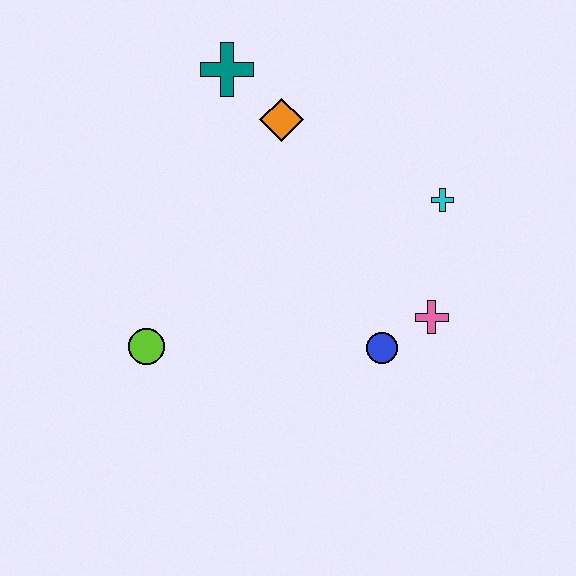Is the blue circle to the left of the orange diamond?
No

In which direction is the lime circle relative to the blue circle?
The lime circle is to the left of the blue circle.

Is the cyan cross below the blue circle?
No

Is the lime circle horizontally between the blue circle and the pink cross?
No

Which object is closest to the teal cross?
The orange diamond is closest to the teal cross.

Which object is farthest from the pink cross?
The teal cross is farthest from the pink cross.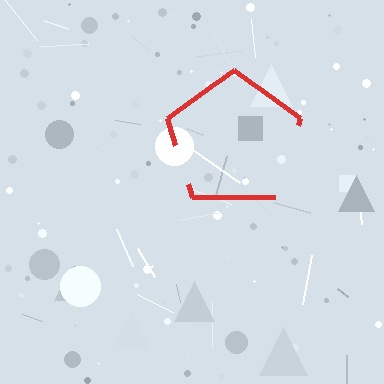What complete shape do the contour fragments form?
The contour fragments form a pentagon.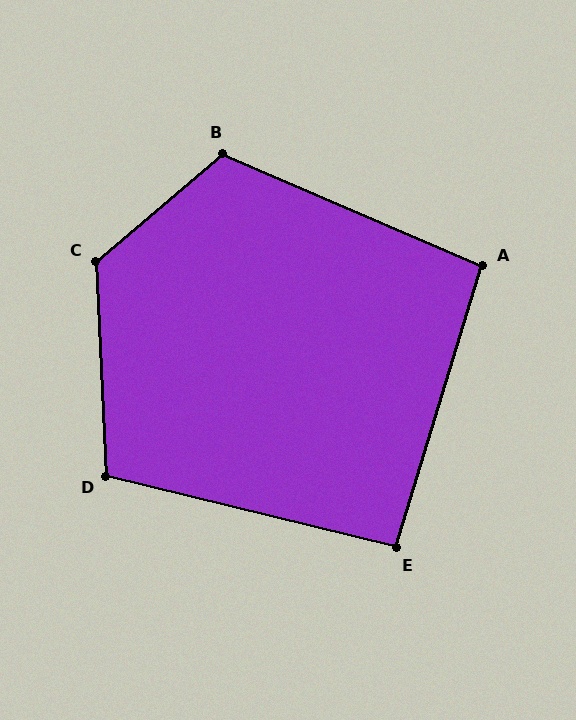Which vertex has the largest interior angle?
C, at approximately 128 degrees.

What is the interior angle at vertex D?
Approximately 106 degrees (obtuse).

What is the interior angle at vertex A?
Approximately 96 degrees (obtuse).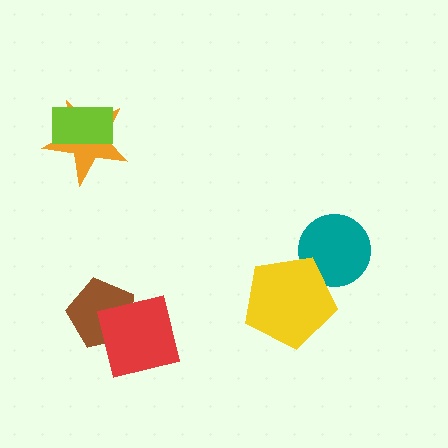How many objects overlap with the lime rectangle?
1 object overlaps with the lime rectangle.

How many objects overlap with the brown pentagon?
1 object overlaps with the brown pentagon.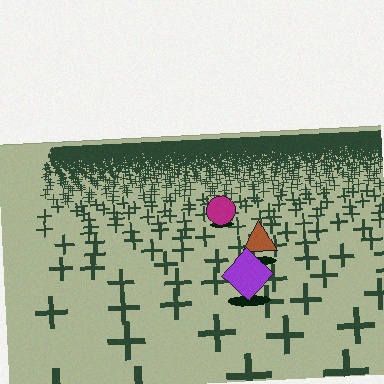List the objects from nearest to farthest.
From nearest to farthest: the purple diamond, the brown triangle, the magenta circle.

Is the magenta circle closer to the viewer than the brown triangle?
No. The brown triangle is closer — you can tell from the texture gradient: the ground texture is coarser near it.